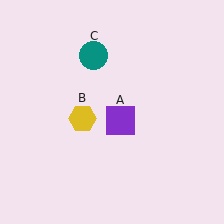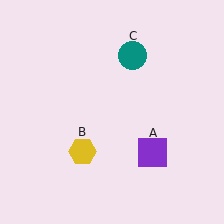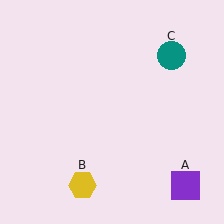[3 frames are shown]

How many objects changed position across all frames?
3 objects changed position: purple square (object A), yellow hexagon (object B), teal circle (object C).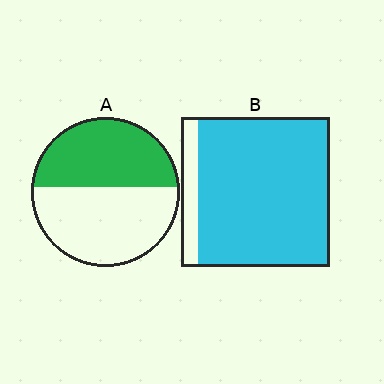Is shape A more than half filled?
No.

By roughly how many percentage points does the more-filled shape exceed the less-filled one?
By roughly 45 percentage points (B over A).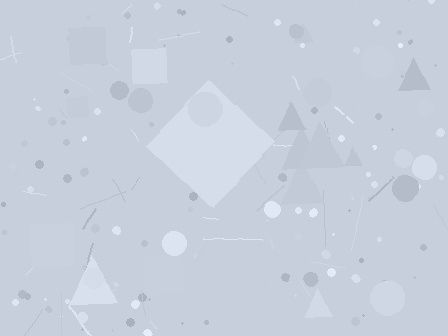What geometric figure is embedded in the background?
A diamond is embedded in the background.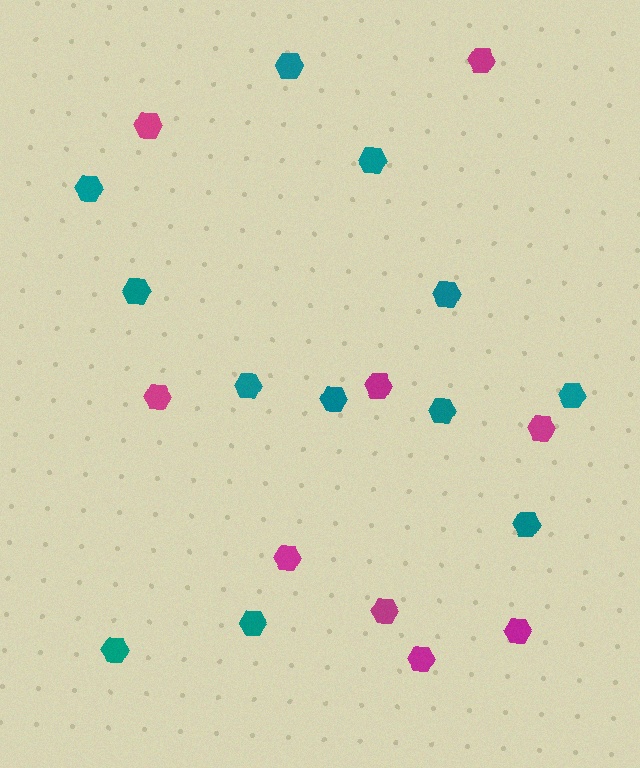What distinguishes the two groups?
There are 2 groups: one group of teal hexagons (12) and one group of magenta hexagons (9).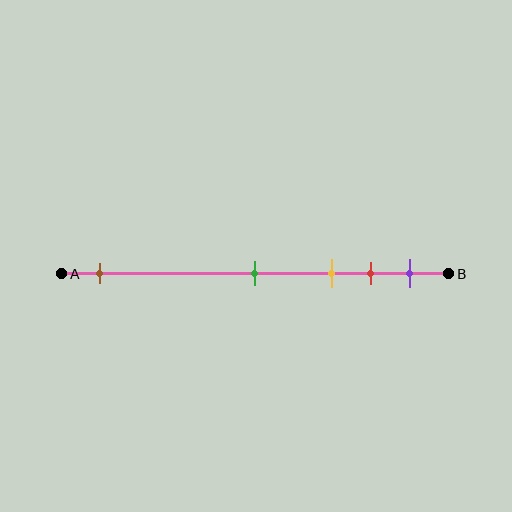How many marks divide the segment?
There are 5 marks dividing the segment.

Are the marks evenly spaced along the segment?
No, the marks are not evenly spaced.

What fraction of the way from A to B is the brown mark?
The brown mark is approximately 10% (0.1) of the way from A to B.